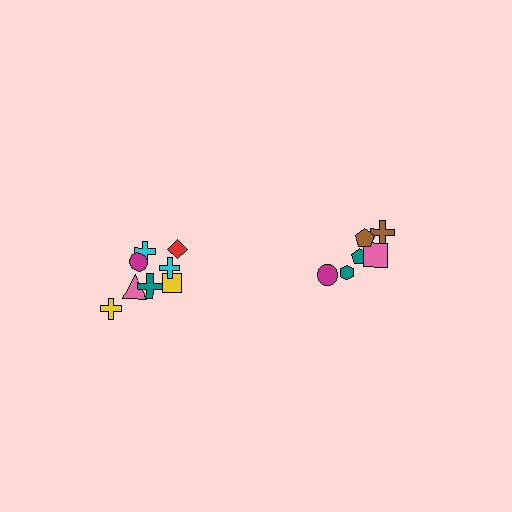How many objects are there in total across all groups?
There are 14 objects.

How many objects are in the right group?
There are 6 objects.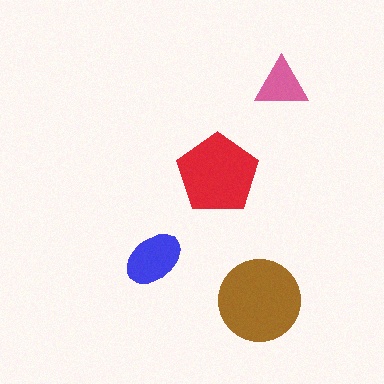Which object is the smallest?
The pink triangle.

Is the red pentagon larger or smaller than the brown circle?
Smaller.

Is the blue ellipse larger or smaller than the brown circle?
Smaller.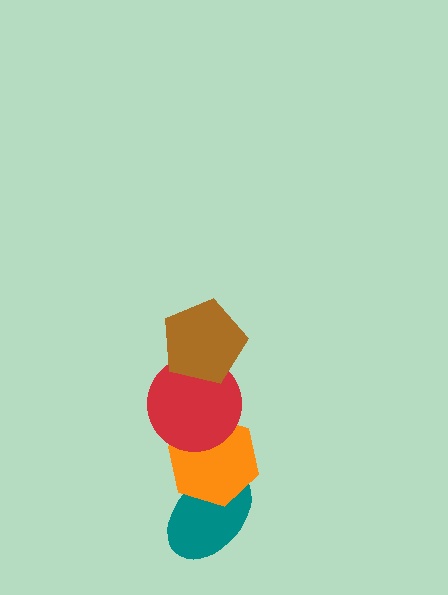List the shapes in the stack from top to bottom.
From top to bottom: the brown pentagon, the red circle, the orange hexagon, the teal ellipse.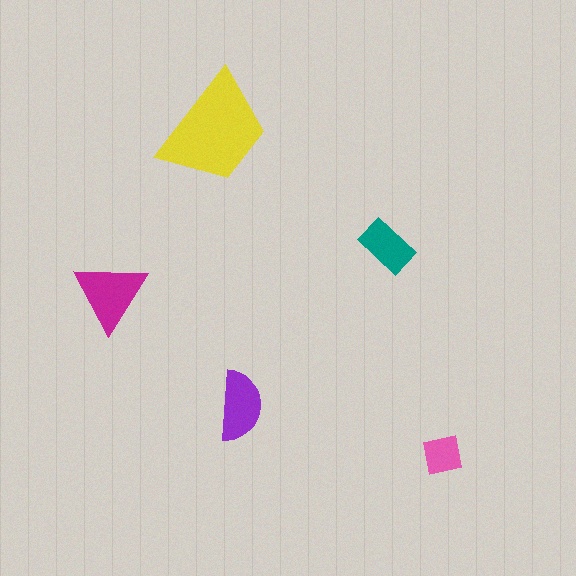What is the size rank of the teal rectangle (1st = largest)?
4th.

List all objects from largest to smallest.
The yellow trapezoid, the magenta triangle, the purple semicircle, the teal rectangle, the pink square.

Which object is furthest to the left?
The magenta triangle is leftmost.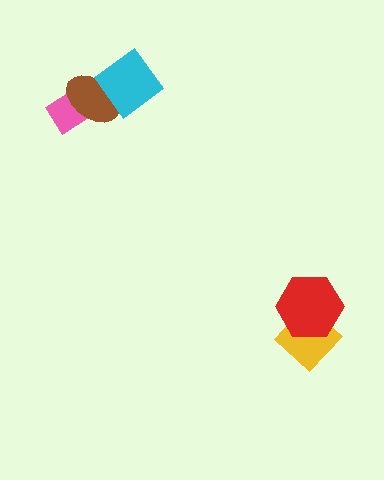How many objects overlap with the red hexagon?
1 object overlaps with the red hexagon.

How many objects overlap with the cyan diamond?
1 object overlaps with the cyan diamond.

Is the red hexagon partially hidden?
No, no other shape covers it.